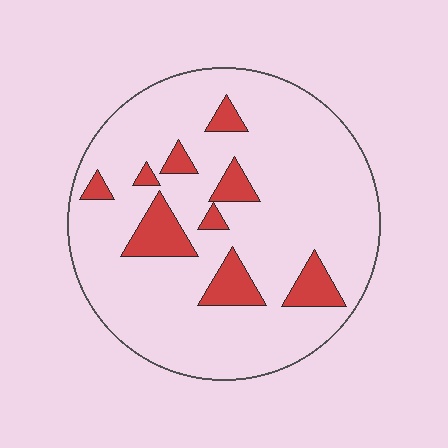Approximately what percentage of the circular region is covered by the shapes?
Approximately 15%.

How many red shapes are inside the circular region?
9.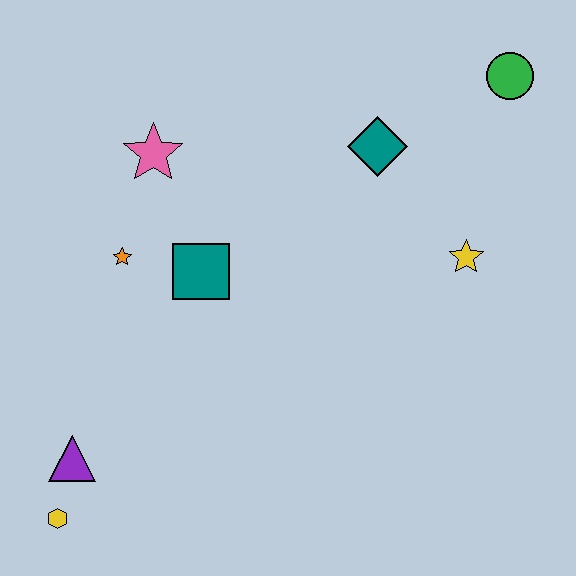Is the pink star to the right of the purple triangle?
Yes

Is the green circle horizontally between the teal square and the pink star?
No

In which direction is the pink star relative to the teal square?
The pink star is above the teal square.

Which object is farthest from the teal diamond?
The yellow hexagon is farthest from the teal diamond.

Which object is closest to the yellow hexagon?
The purple triangle is closest to the yellow hexagon.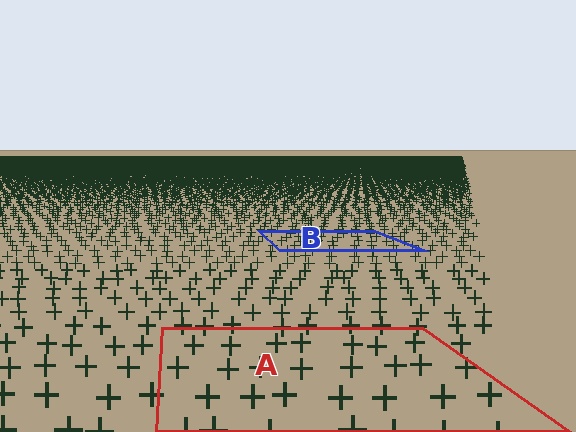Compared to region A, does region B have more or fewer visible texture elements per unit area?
Region B has more texture elements per unit area — they are packed more densely because it is farther away.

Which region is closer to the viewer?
Region A is closer. The texture elements there are larger and more spread out.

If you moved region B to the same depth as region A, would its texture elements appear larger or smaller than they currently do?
They would appear larger. At a closer depth, the same texture elements are projected at a bigger on-screen size.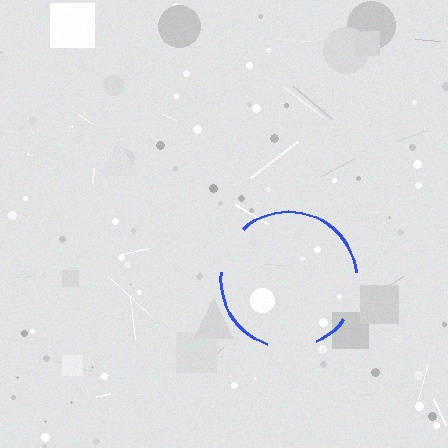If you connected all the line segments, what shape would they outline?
They would outline a circle.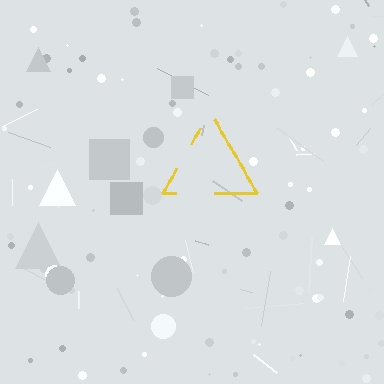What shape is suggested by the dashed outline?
The dashed outline suggests a triangle.